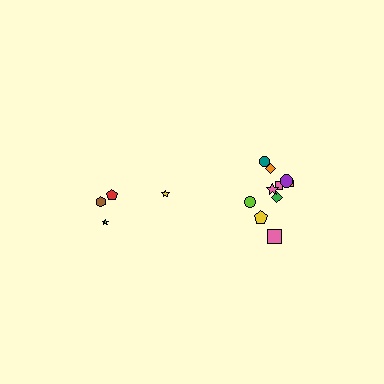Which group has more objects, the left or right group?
The right group.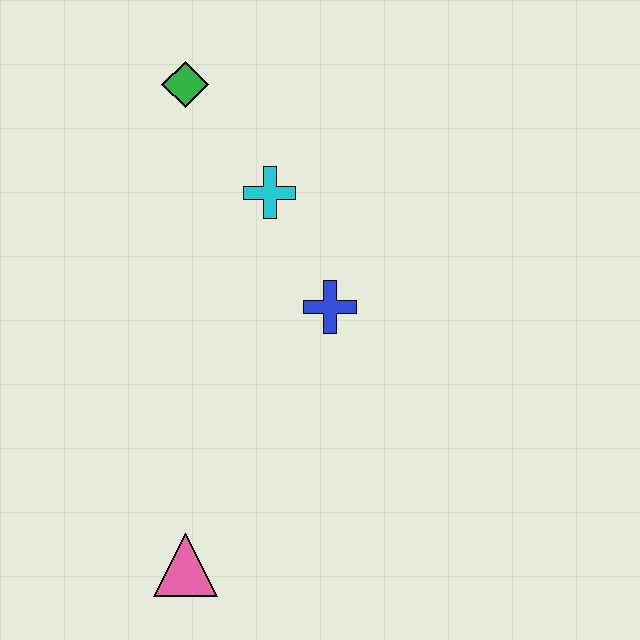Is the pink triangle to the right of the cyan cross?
No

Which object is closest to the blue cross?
The cyan cross is closest to the blue cross.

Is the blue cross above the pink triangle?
Yes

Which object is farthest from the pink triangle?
The green diamond is farthest from the pink triangle.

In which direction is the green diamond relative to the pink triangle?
The green diamond is above the pink triangle.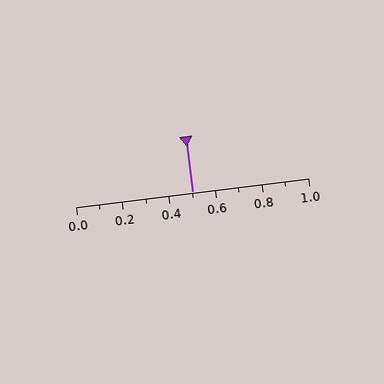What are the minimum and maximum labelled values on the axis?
The axis runs from 0.0 to 1.0.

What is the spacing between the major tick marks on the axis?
The major ticks are spaced 0.2 apart.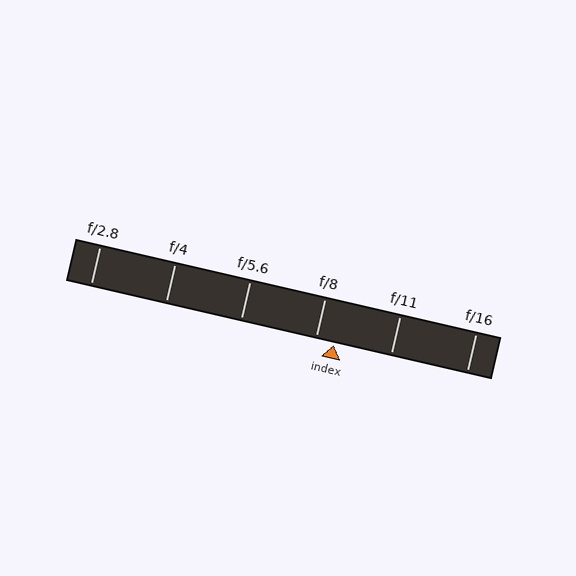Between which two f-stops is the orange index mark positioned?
The index mark is between f/8 and f/11.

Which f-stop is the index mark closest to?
The index mark is closest to f/8.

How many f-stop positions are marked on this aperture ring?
There are 6 f-stop positions marked.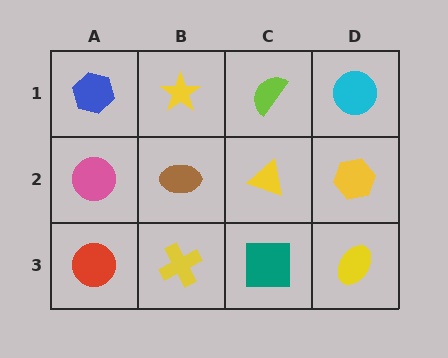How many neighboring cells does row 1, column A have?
2.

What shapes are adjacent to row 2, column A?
A blue hexagon (row 1, column A), a red circle (row 3, column A), a brown ellipse (row 2, column B).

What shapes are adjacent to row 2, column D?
A cyan circle (row 1, column D), a yellow ellipse (row 3, column D), a yellow triangle (row 2, column C).